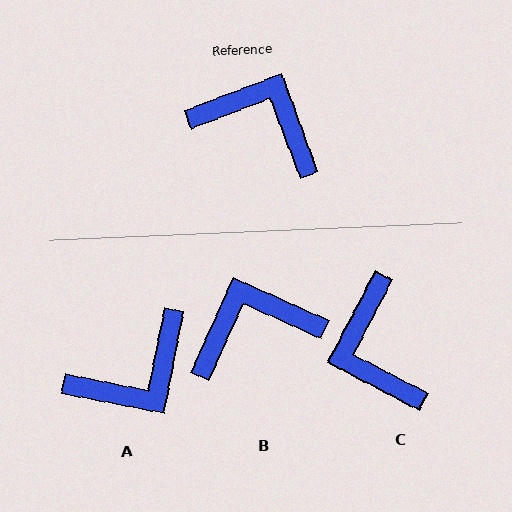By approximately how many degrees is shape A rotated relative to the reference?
Approximately 122 degrees clockwise.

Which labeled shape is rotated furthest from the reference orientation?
C, about 132 degrees away.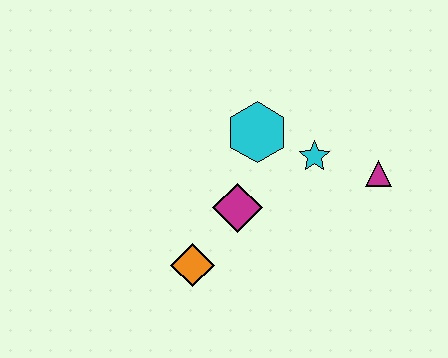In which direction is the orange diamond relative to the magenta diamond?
The orange diamond is below the magenta diamond.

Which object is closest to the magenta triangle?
The cyan star is closest to the magenta triangle.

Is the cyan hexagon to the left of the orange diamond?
No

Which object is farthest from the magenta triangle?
The orange diamond is farthest from the magenta triangle.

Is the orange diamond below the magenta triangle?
Yes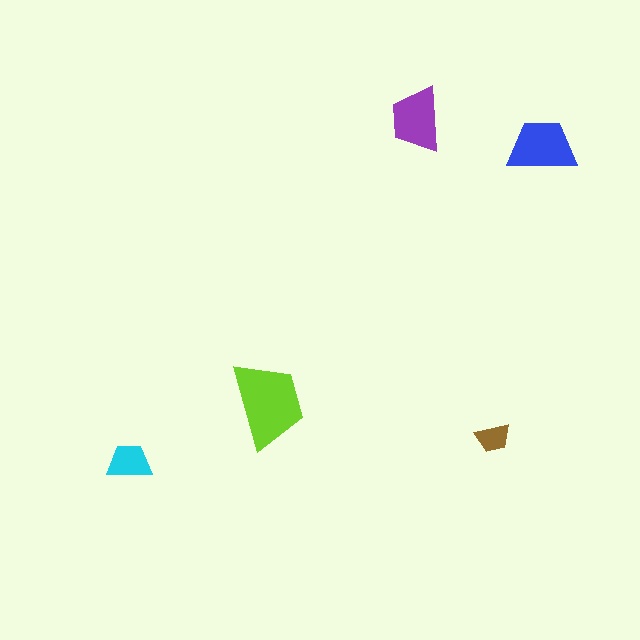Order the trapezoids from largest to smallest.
the lime one, the blue one, the purple one, the cyan one, the brown one.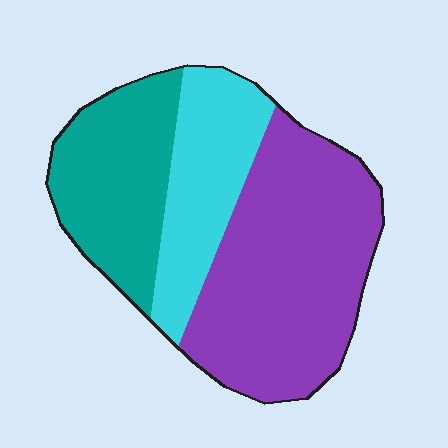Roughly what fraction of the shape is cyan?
Cyan takes up about one quarter (1/4) of the shape.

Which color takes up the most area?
Purple, at roughly 50%.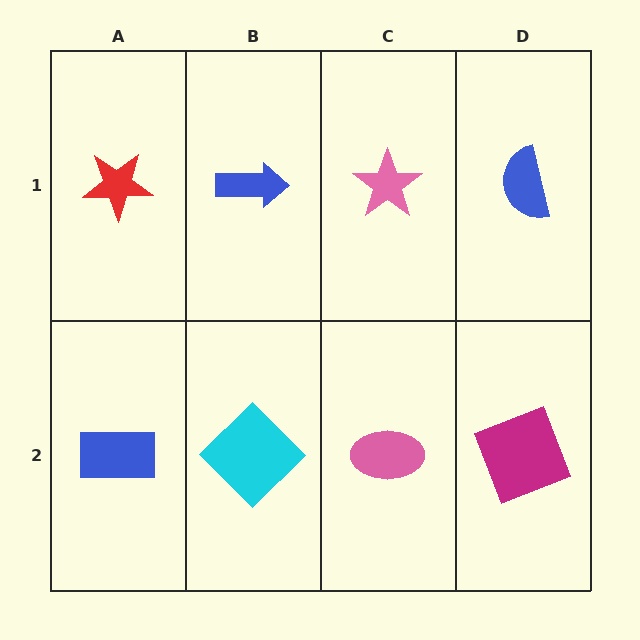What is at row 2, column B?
A cyan diamond.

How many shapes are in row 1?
4 shapes.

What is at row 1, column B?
A blue arrow.